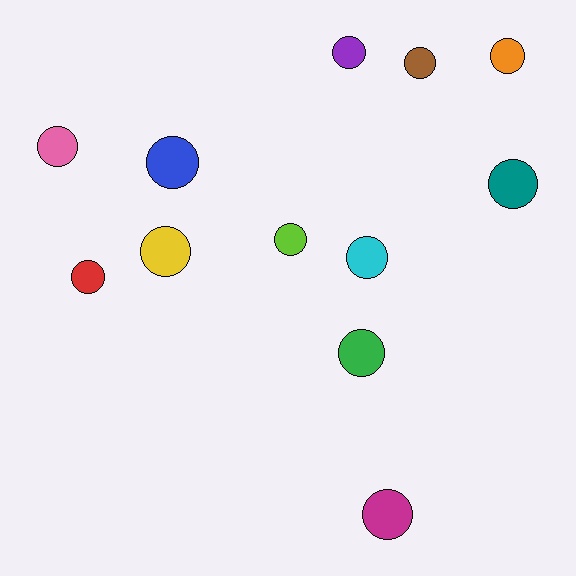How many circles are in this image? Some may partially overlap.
There are 12 circles.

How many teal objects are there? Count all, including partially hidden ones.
There is 1 teal object.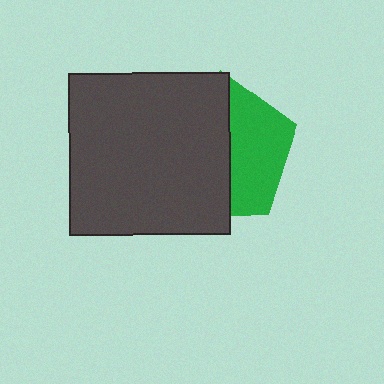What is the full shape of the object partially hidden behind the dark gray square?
The partially hidden object is a green pentagon.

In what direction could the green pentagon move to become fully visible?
The green pentagon could move right. That would shift it out from behind the dark gray square entirely.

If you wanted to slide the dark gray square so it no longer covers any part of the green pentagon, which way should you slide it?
Slide it left — that is the most direct way to separate the two shapes.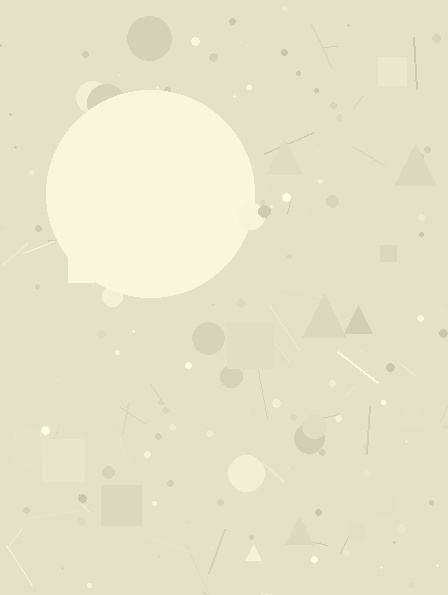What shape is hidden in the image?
A circle is hidden in the image.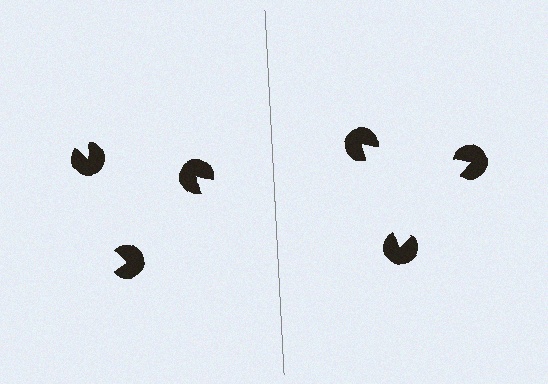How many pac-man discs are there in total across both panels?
6 — 3 on each side.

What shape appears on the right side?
An illusory triangle.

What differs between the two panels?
The pac-man discs are positioned identically on both sides; only the wedge orientations differ. On the right they align to a triangle; on the left they are misaligned.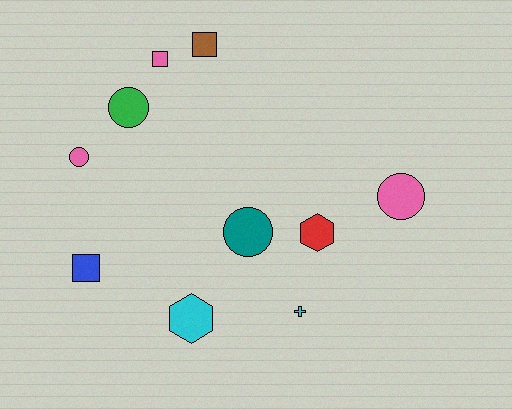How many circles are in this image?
There are 4 circles.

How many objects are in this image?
There are 10 objects.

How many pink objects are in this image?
There are 3 pink objects.